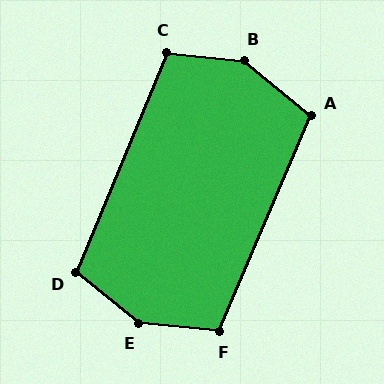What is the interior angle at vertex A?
Approximately 107 degrees (obtuse).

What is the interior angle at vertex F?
Approximately 108 degrees (obtuse).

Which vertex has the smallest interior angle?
D, at approximately 106 degrees.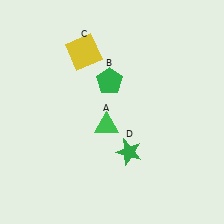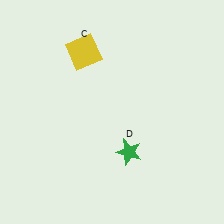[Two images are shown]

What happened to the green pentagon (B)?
The green pentagon (B) was removed in Image 2. It was in the top-left area of Image 1.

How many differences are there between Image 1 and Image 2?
There are 2 differences between the two images.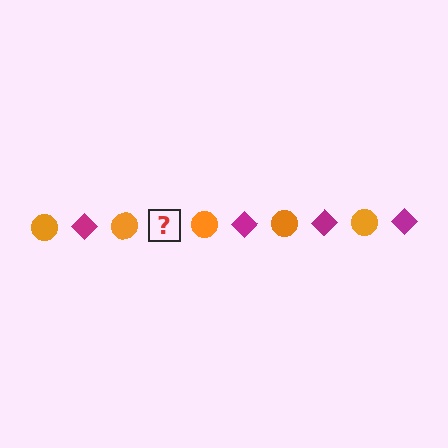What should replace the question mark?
The question mark should be replaced with a magenta diamond.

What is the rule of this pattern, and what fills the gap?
The rule is that the pattern alternates between orange circle and magenta diamond. The gap should be filled with a magenta diamond.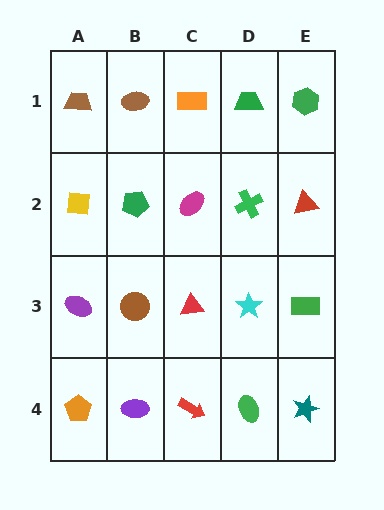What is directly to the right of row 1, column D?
A green hexagon.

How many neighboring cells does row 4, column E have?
2.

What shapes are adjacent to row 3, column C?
A magenta ellipse (row 2, column C), a red arrow (row 4, column C), a brown circle (row 3, column B), a cyan star (row 3, column D).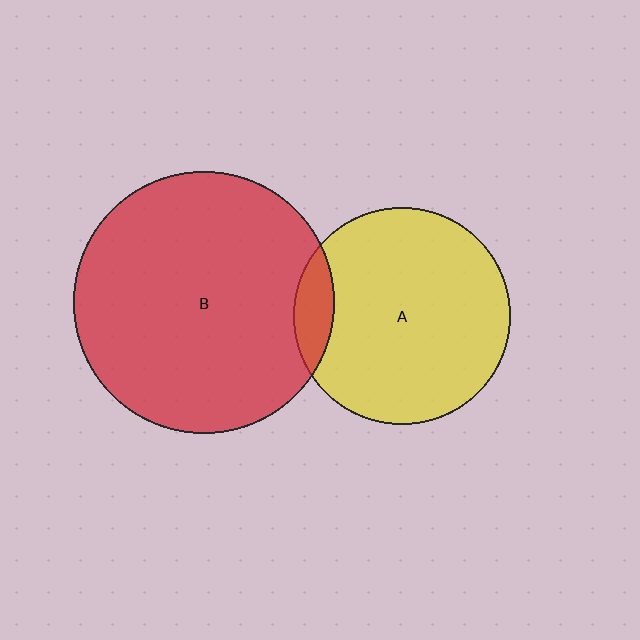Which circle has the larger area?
Circle B (red).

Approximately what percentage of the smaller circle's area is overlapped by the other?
Approximately 10%.